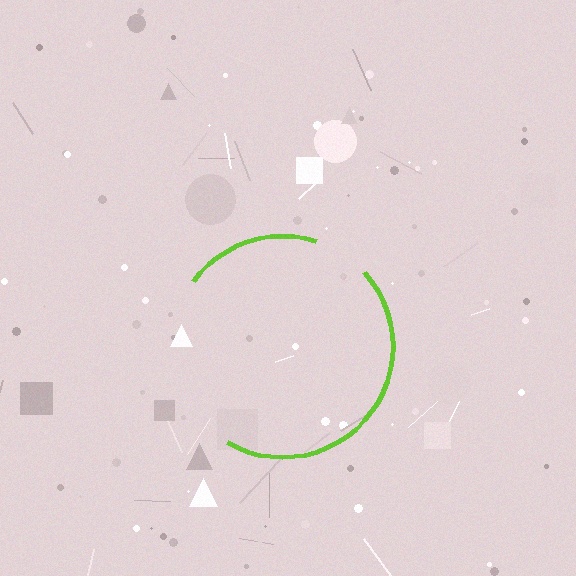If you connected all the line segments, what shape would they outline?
They would outline a circle.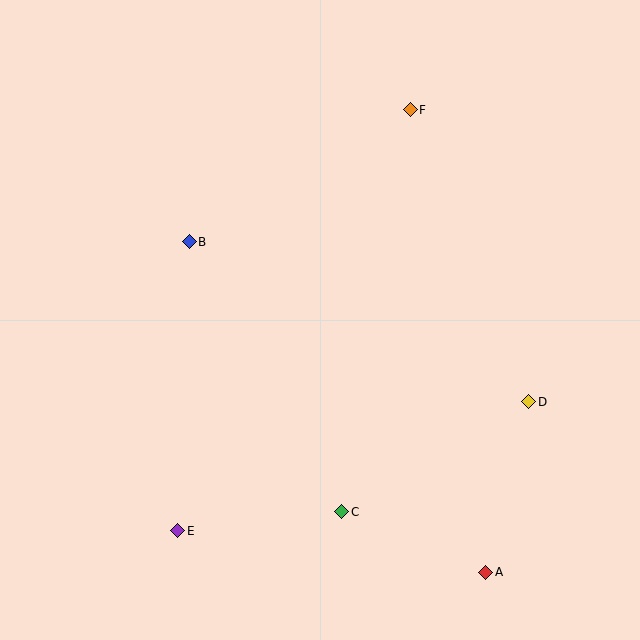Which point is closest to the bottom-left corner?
Point E is closest to the bottom-left corner.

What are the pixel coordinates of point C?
Point C is at (342, 512).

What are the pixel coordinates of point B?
Point B is at (189, 242).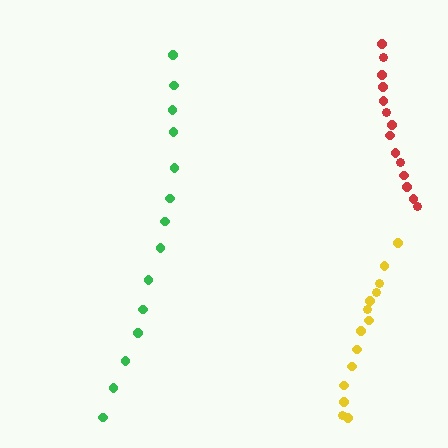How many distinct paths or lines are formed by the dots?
There are 3 distinct paths.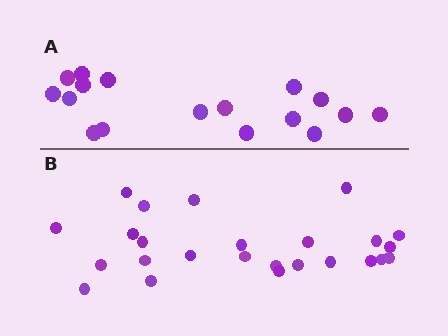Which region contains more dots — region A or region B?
Region B (the bottom region) has more dots.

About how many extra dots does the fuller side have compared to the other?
Region B has roughly 8 or so more dots than region A.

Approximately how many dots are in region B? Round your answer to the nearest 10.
About 20 dots. (The exact count is 25, which rounds to 20.)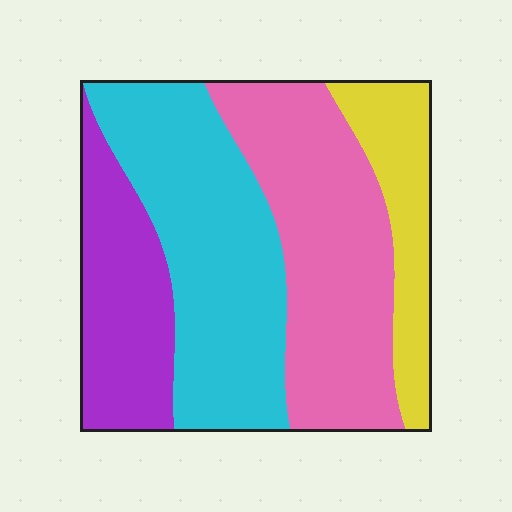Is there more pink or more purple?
Pink.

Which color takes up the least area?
Yellow, at roughly 15%.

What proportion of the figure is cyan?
Cyan takes up about one third (1/3) of the figure.